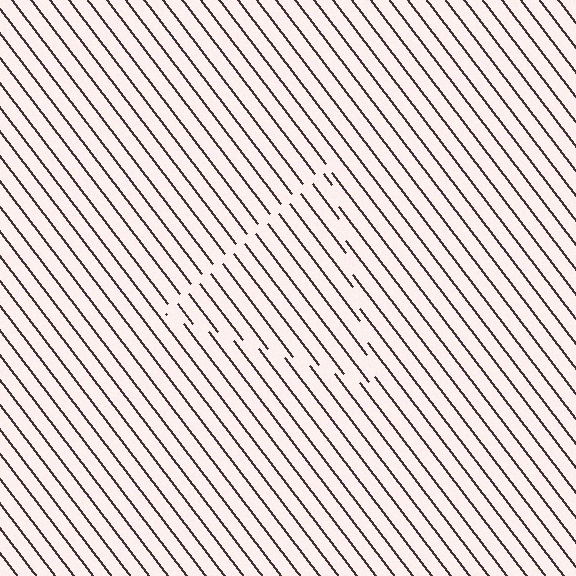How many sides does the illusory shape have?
3 sides — the line-ends trace a triangle.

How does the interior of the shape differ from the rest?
The interior of the shape contains the same grating, shifted by half a period — the contour is defined by the phase discontinuity where line-ends from the inner and outer gratings abut.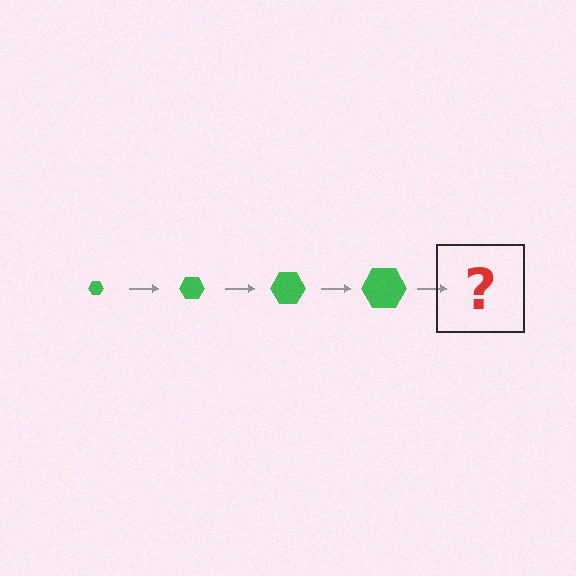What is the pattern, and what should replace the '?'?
The pattern is that the hexagon gets progressively larger each step. The '?' should be a green hexagon, larger than the previous one.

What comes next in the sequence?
The next element should be a green hexagon, larger than the previous one.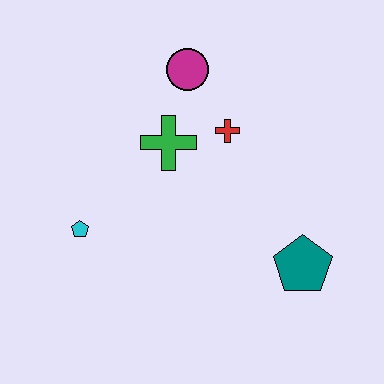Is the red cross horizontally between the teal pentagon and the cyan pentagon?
Yes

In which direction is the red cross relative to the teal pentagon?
The red cross is above the teal pentagon.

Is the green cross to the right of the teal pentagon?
No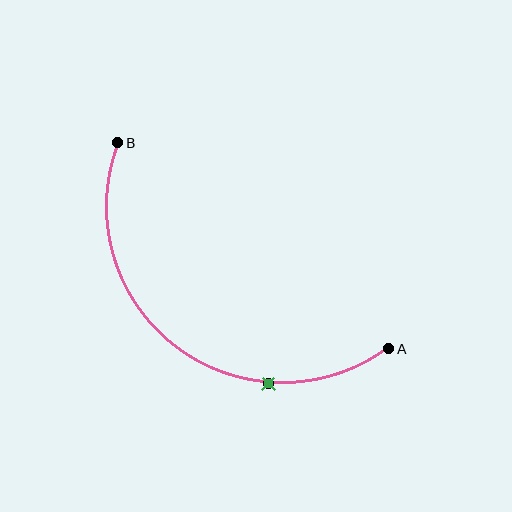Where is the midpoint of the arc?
The arc midpoint is the point on the curve farthest from the straight line joining A and B. It sits below and to the left of that line.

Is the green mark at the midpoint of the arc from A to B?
No. The green mark lies on the arc but is closer to endpoint A. The arc midpoint would be at the point on the curve equidistant along the arc from both A and B.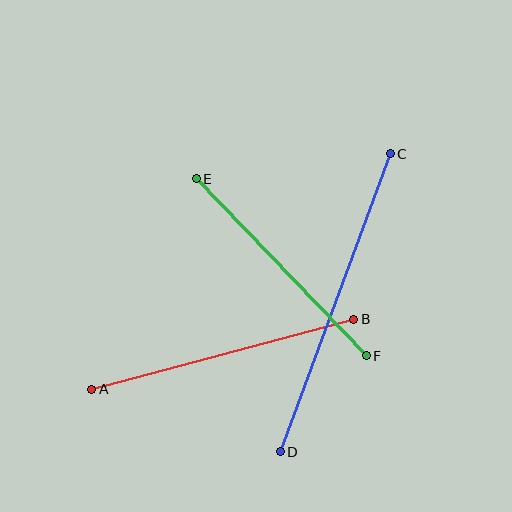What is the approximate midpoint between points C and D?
The midpoint is at approximately (335, 303) pixels.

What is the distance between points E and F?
The distance is approximately 246 pixels.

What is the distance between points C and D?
The distance is approximately 318 pixels.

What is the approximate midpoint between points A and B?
The midpoint is at approximately (223, 354) pixels.